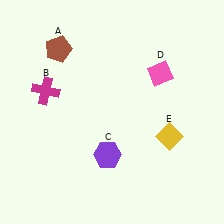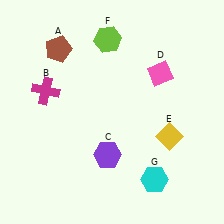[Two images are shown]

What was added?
A lime hexagon (F), a cyan hexagon (G) were added in Image 2.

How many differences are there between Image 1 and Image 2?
There are 2 differences between the two images.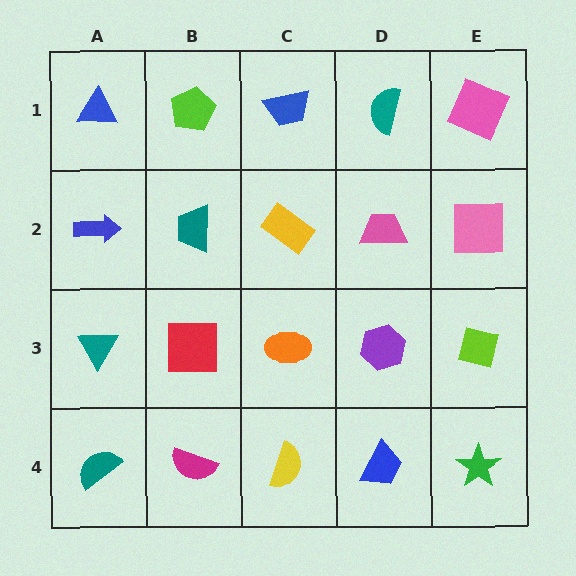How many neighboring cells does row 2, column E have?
3.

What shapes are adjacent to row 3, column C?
A yellow rectangle (row 2, column C), a yellow semicircle (row 4, column C), a red square (row 3, column B), a purple hexagon (row 3, column D).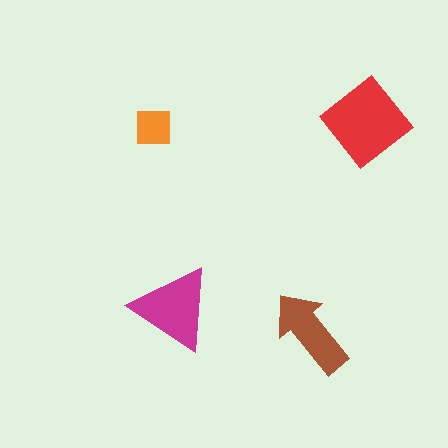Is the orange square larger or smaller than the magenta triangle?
Smaller.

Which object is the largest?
The red diamond.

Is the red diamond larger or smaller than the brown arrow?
Larger.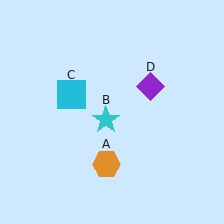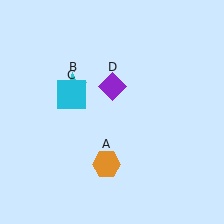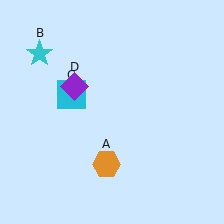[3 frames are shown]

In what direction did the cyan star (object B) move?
The cyan star (object B) moved up and to the left.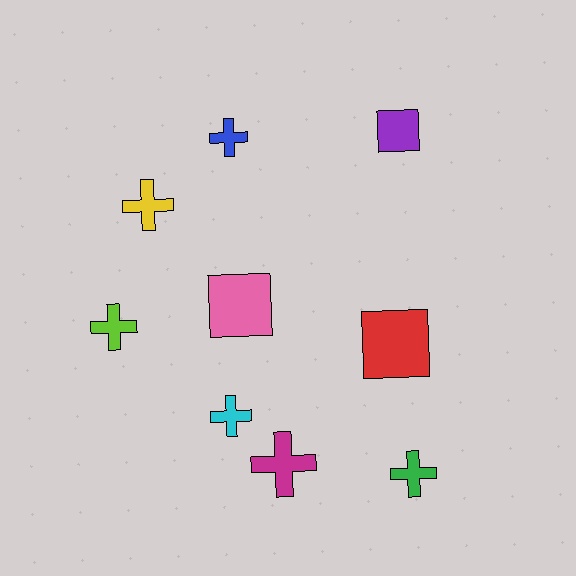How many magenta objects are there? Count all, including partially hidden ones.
There is 1 magenta object.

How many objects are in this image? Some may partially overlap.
There are 9 objects.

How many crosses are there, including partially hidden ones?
There are 6 crosses.